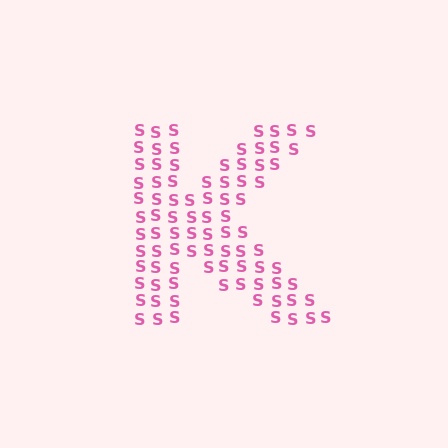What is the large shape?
The large shape is the letter K.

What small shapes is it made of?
It is made of small letter S's.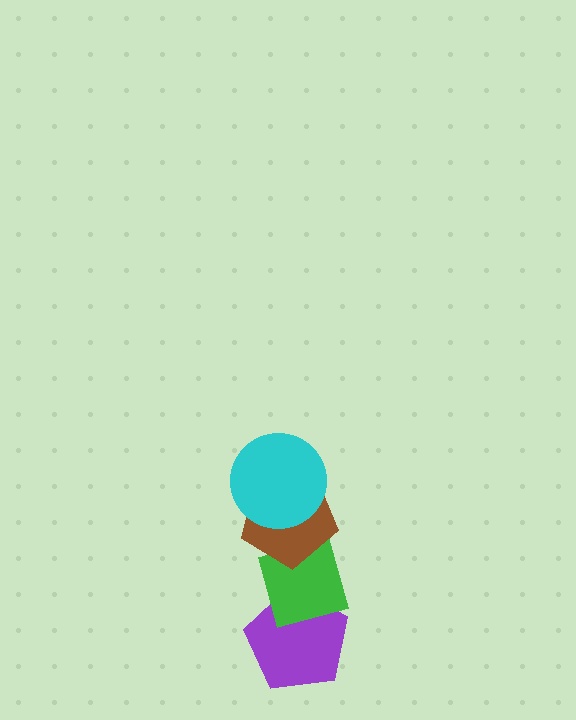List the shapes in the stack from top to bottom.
From top to bottom: the cyan circle, the brown pentagon, the green diamond, the purple pentagon.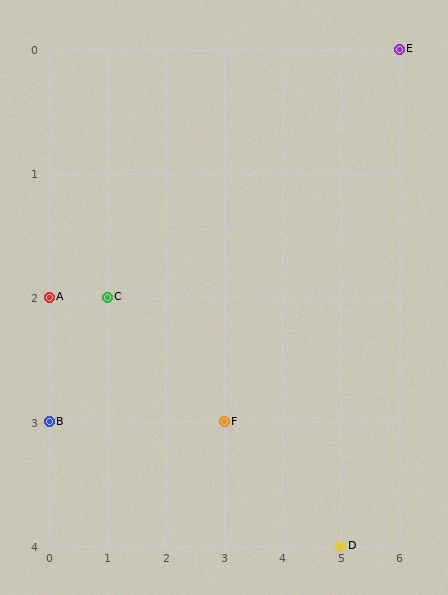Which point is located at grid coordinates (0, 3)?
Point B is at (0, 3).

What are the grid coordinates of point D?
Point D is at grid coordinates (5, 4).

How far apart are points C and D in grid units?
Points C and D are 4 columns and 2 rows apart (about 4.5 grid units diagonally).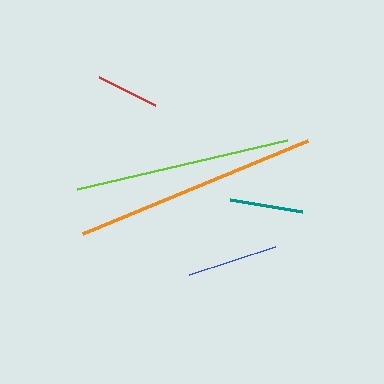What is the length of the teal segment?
The teal segment is approximately 73 pixels long.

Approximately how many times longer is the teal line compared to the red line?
The teal line is approximately 1.2 times the length of the red line.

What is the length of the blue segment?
The blue segment is approximately 90 pixels long.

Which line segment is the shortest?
The red line is the shortest at approximately 63 pixels.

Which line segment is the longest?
The orange line is the longest at approximately 243 pixels.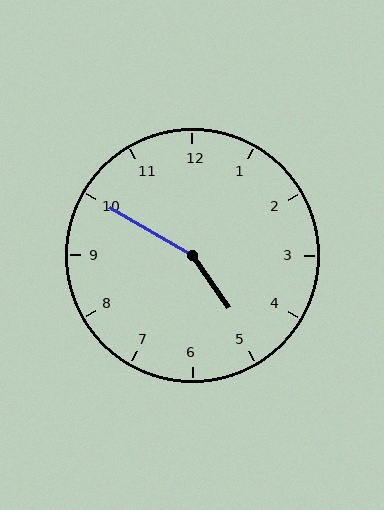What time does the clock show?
4:50.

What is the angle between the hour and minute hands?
Approximately 155 degrees.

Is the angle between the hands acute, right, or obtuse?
It is obtuse.